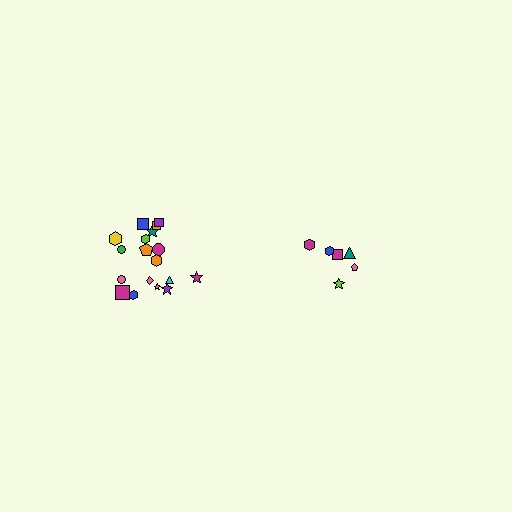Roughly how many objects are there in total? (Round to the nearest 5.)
Roughly 25 objects in total.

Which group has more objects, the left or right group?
The left group.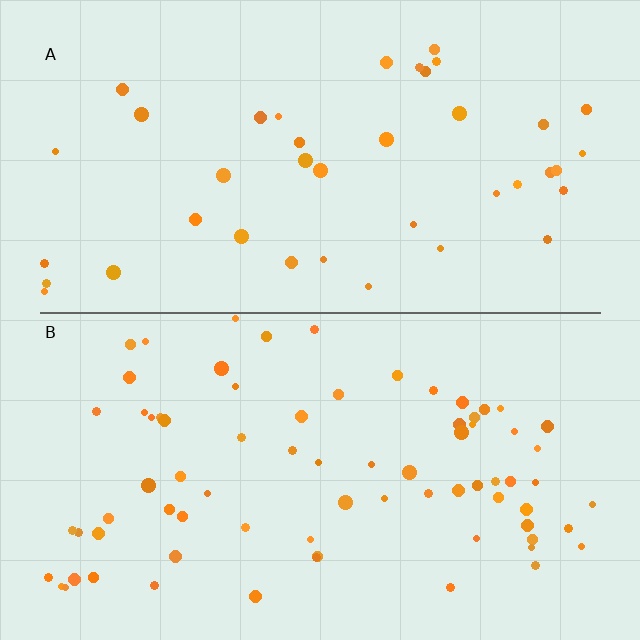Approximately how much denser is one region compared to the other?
Approximately 1.9× — region B over region A.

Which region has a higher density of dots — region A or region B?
B (the bottom).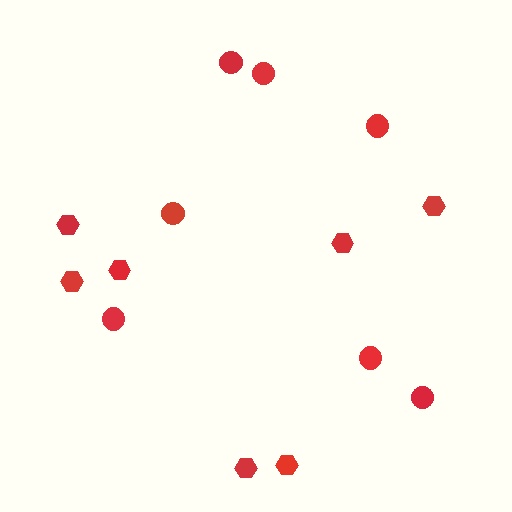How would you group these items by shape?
There are 2 groups: one group of hexagons (7) and one group of circles (7).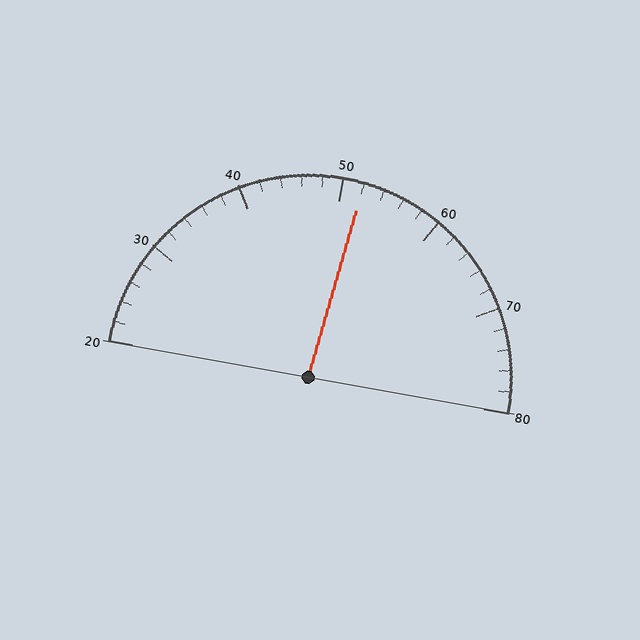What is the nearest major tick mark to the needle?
The nearest major tick mark is 50.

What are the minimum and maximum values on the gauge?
The gauge ranges from 20 to 80.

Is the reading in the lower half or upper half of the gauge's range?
The reading is in the upper half of the range (20 to 80).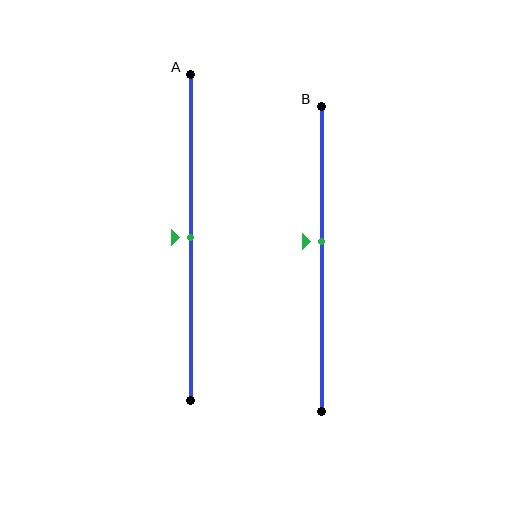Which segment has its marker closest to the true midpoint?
Segment A has its marker closest to the true midpoint.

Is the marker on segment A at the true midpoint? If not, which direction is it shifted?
Yes, the marker on segment A is at the true midpoint.